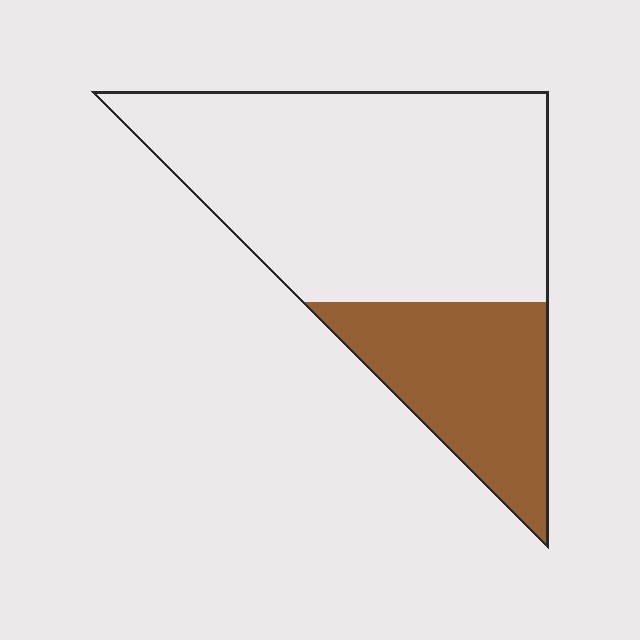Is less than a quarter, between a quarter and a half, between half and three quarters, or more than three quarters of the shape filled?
Between a quarter and a half.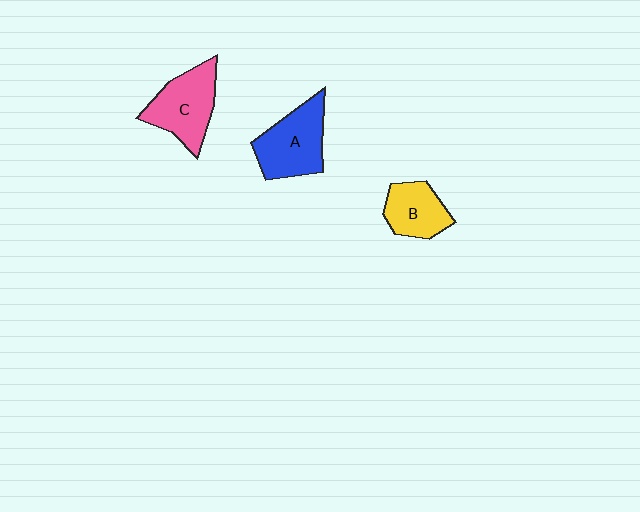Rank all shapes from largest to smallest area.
From largest to smallest: A (blue), C (pink), B (yellow).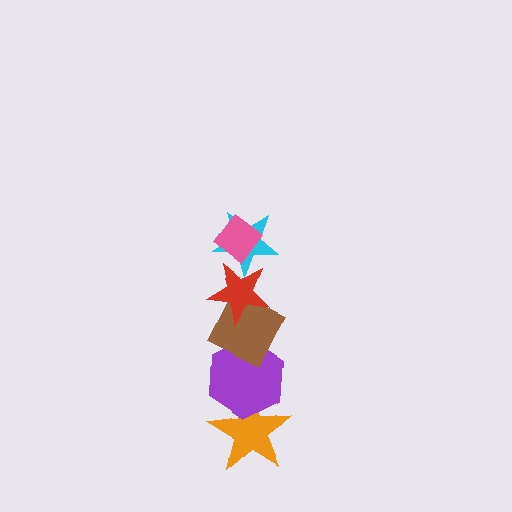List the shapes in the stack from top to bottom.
From top to bottom: the pink diamond, the cyan star, the red star, the brown diamond, the purple hexagon, the orange star.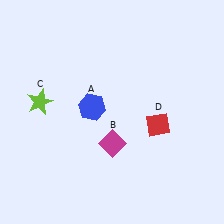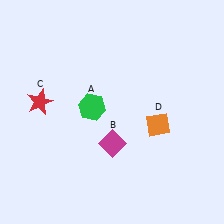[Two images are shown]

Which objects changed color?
A changed from blue to green. C changed from lime to red. D changed from red to orange.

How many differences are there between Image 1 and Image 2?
There are 3 differences between the two images.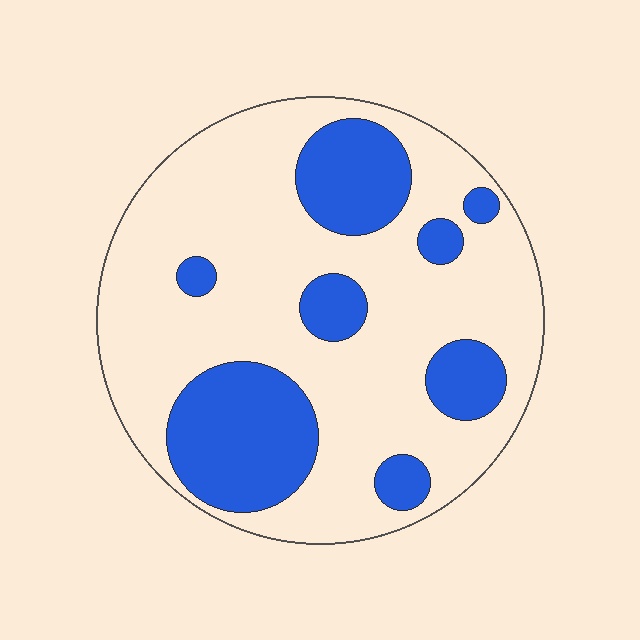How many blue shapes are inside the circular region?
8.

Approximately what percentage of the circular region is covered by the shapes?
Approximately 30%.